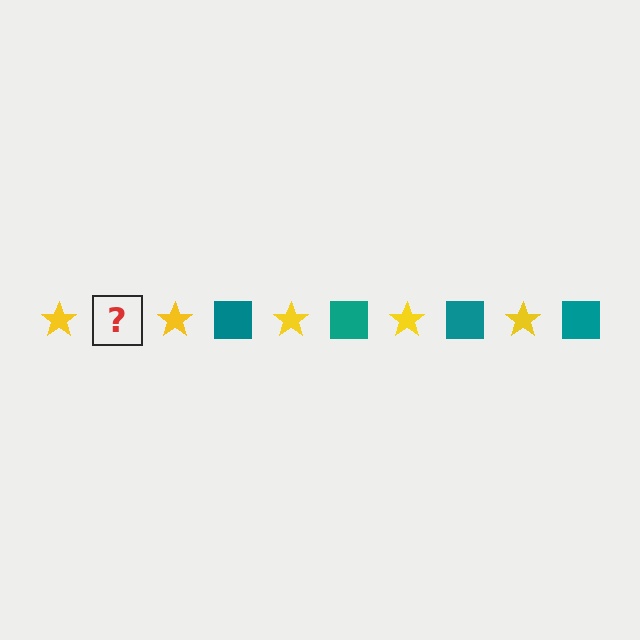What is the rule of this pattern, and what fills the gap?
The rule is that the pattern alternates between yellow star and teal square. The gap should be filled with a teal square.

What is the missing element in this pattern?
The missing element is a teal square.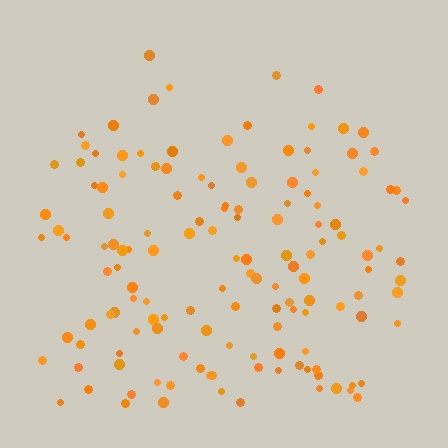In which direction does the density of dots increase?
From top to bottom, with the bottom side densest.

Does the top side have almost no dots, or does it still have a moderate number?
Still a moderate number, just noticeably fewer than the bottom.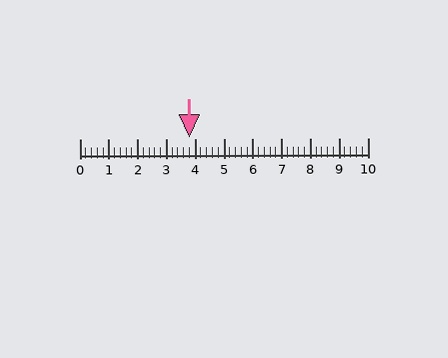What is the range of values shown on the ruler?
The ruler shows values from 0 to 10.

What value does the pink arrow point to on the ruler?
The pink arrow points to approximately 3.8.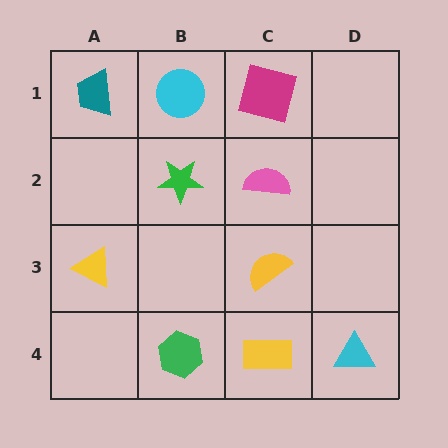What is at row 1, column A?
A teal trapezoid.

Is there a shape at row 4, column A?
No, that cell is empty.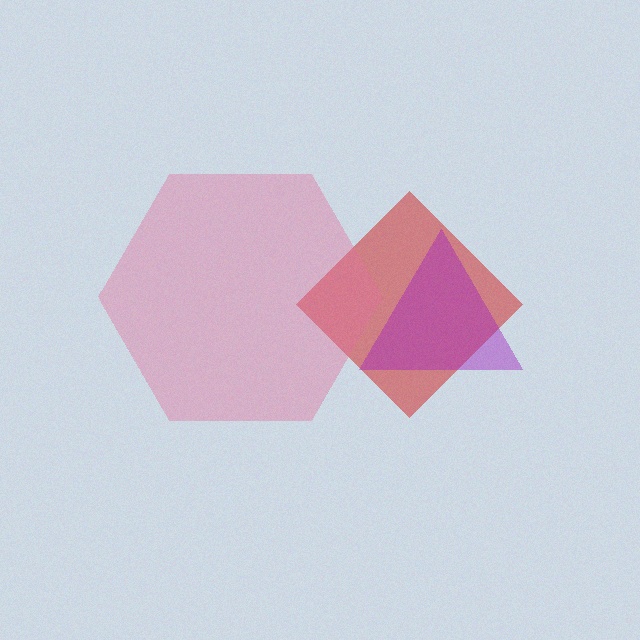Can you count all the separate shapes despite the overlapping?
Yes, there are 3 separate shapes.